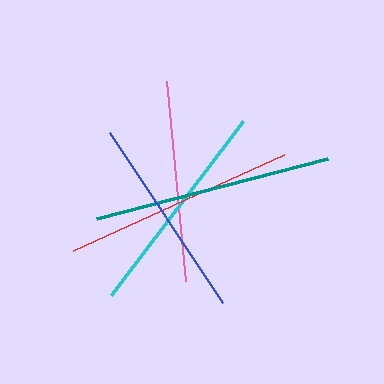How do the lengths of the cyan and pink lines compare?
The cyan and pink lines are approximately the same length.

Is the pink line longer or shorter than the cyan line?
The cyan line is longer than the pink line.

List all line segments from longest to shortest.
From longest to shortest: teal, red, cyan, blue, pink.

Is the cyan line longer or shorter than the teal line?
The teal line is longer than the cyan line.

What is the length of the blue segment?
The blue segment is approximately 204 pixels long.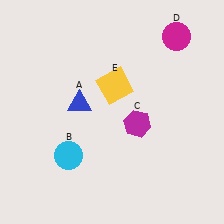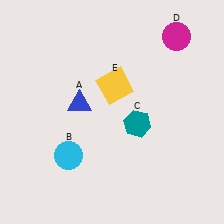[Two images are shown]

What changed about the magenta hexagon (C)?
In Image 1, C is magenta. In Image 2, it changed to teal.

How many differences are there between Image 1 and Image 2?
There is 1 difference between the two images.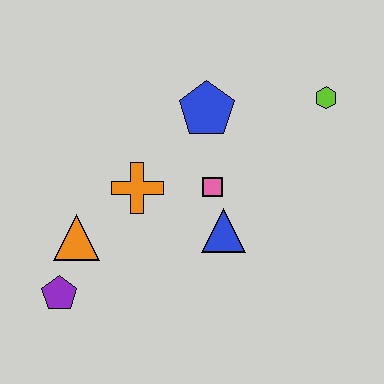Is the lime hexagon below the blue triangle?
No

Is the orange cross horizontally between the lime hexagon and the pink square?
No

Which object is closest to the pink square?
The blue triangle is closest to the pink square.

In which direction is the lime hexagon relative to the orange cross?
The lime hexagon is to the right of the orange cross.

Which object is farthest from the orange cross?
The lime hexagon is farthest from the orange cross.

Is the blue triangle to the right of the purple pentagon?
Yes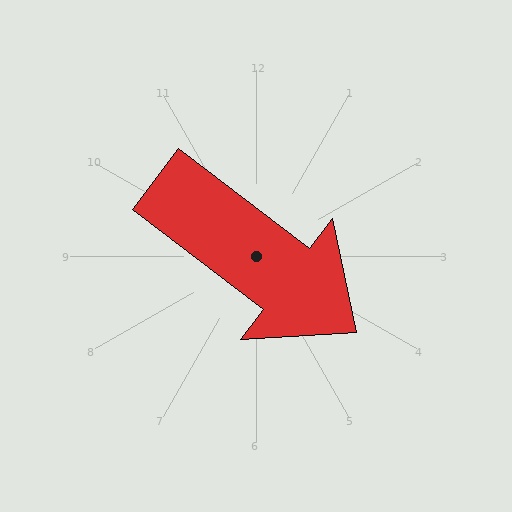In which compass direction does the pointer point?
Southeast.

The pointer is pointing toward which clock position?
Roughly 4 o'clock.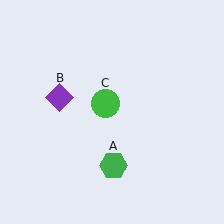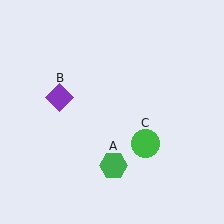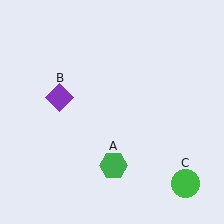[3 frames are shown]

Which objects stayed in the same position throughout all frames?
Green hexagon (object A) and purple diamond (object B) remained stationary.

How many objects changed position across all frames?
1 object changed position: green circle (object C).